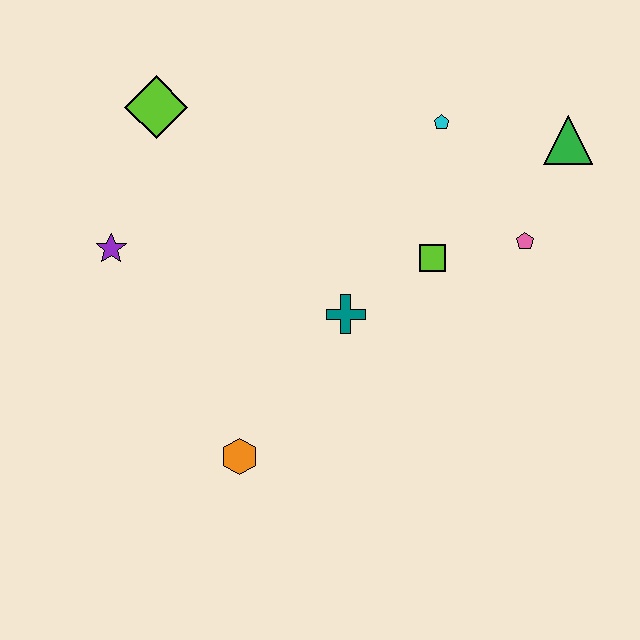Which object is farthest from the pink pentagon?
The purple star is farthest from the pink pentagon.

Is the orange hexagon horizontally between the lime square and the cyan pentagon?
No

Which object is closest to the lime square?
The pink pentagon is closest to the lime square.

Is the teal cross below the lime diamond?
Yes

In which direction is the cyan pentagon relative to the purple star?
The cyan pentagon is to the right of the purple star.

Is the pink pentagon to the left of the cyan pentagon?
No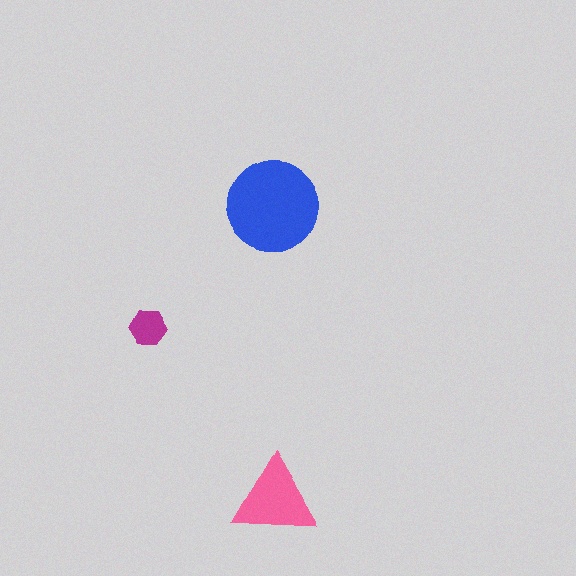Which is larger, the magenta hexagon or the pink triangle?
The pink triangle.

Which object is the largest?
The blue circle.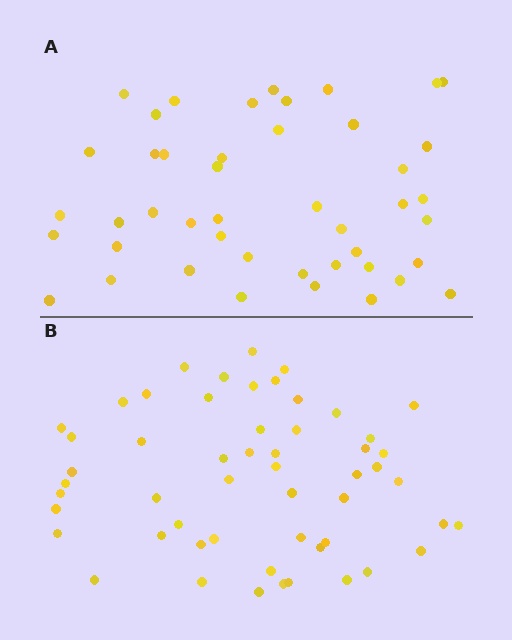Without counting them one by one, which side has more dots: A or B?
Region B (the bottom region) has more dots.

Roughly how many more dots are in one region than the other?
Region B has roughly 8 or so more dots than region A.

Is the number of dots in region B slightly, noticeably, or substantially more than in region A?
Region B has only slightly more — the two regions are fairly close. The ratio is roughly 1.2 to 1.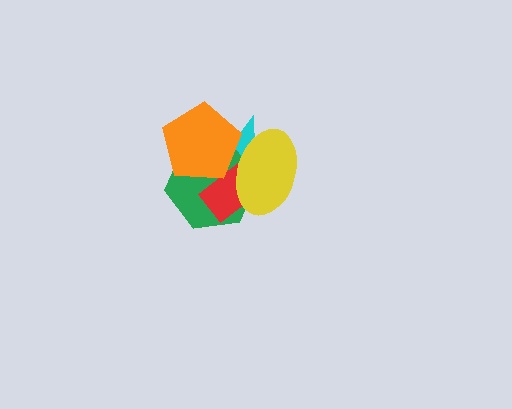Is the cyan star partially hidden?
Yes, it is partially covered by another shape.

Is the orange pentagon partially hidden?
Yes, it is partially covered by another shape.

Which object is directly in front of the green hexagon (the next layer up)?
The red rectangle is directly in front of the green hexagon.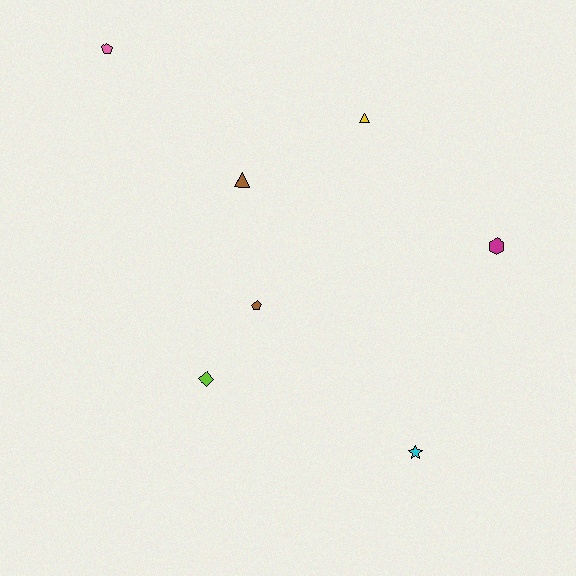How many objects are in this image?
There are 7 objects.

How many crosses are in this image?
There are no crosses.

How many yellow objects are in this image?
There is 1 yellow object.